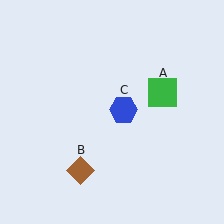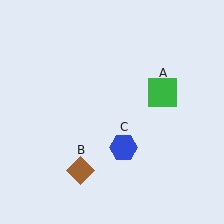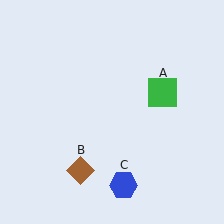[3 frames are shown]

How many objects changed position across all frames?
1 object changed position: blue hexagon (object C).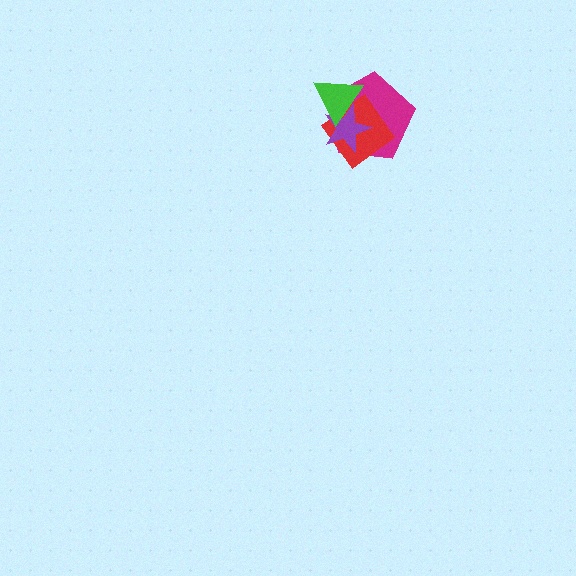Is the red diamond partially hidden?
Yes, it is partially covered by another shape.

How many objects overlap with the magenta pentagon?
3 objects overlap with the magenta pentagon.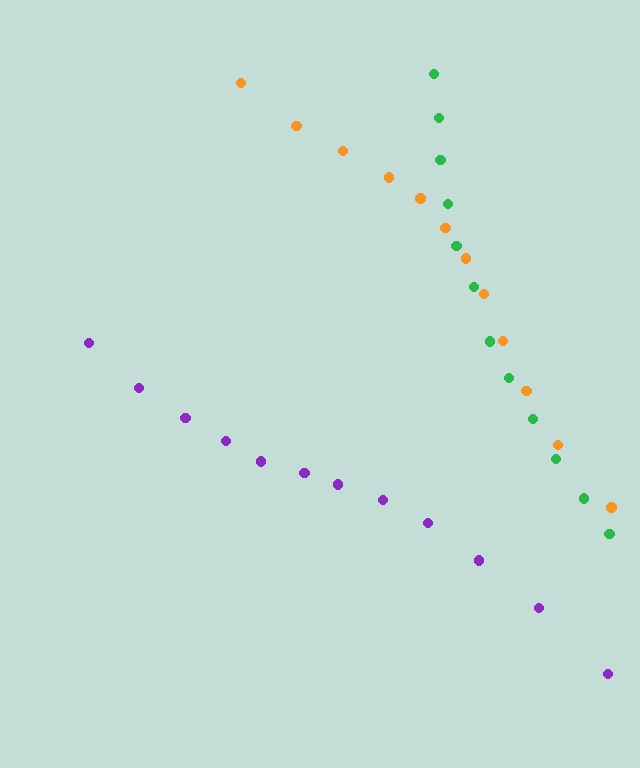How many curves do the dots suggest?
There are 3 distinct paths.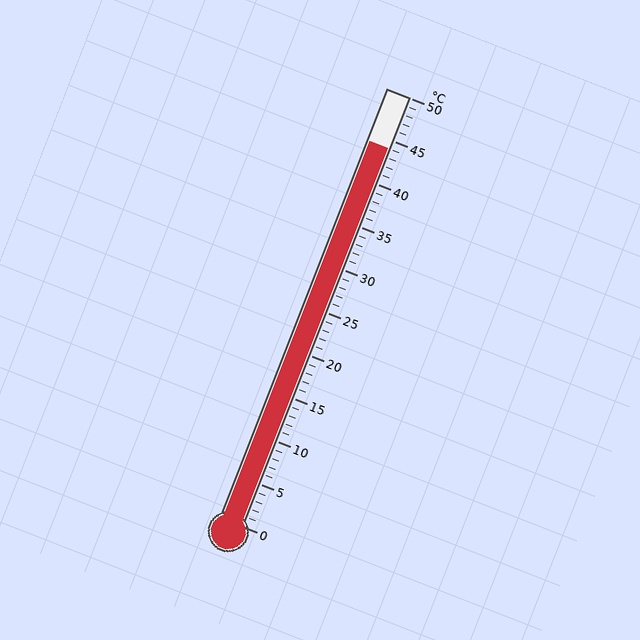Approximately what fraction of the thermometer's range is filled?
The thermometer is filled to approximately 90% of its range.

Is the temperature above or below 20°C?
The temperature is above 20°C.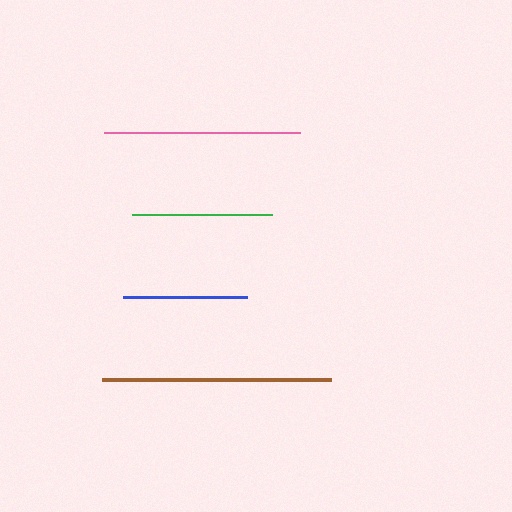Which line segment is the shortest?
The blue line is the shortest at approximately 124 pixels.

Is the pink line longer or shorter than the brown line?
The brown line is longer than the pink line.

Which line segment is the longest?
The brown line is the longest at approximately 229 pixels.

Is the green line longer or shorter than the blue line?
The green line is longer than the blue line.